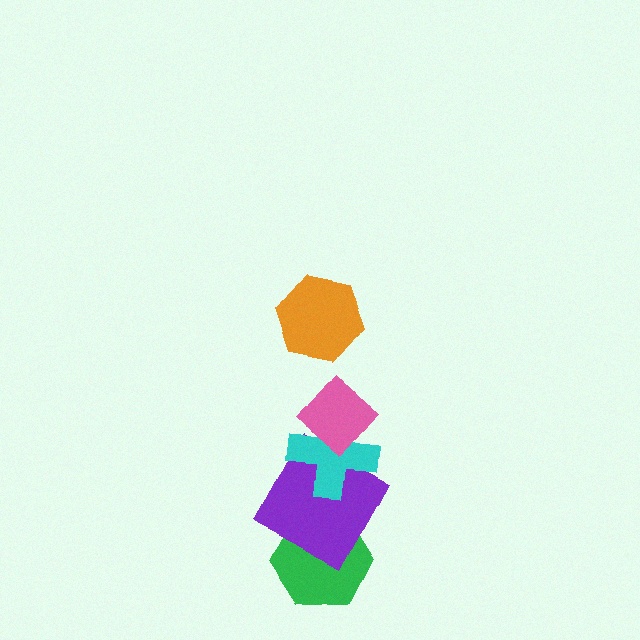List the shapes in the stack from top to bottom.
From top to bottom: the orange hexagon, the pink diamond, the cyan cross, the purple square, the green hexagon.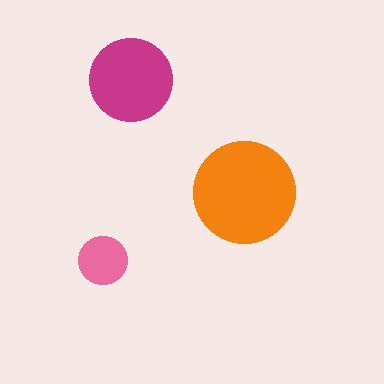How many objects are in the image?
There are 3 objects in the image.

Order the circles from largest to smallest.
the orange one, the magenta one, the pink one.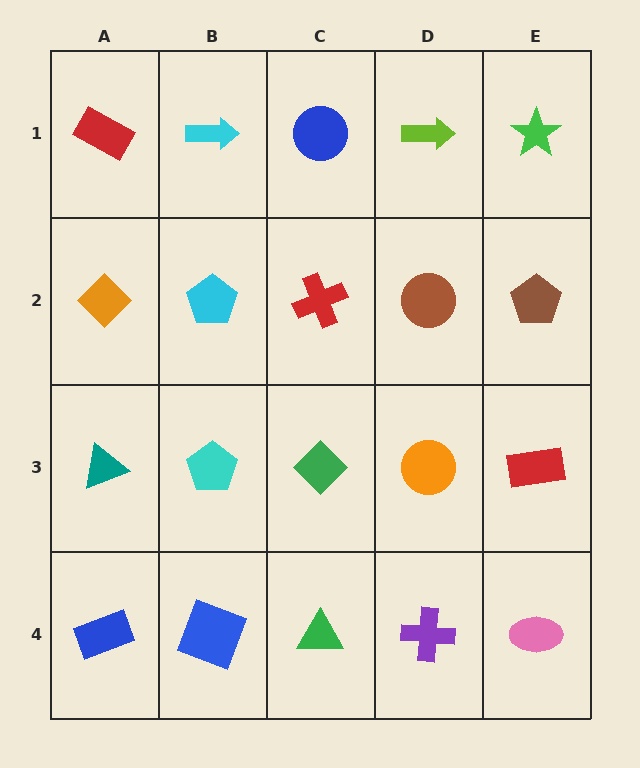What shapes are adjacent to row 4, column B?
A cyan pentagon (row 3, column B), a blue rectangle (row 4, column A), a green triangle (row 4, column C).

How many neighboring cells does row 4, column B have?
3.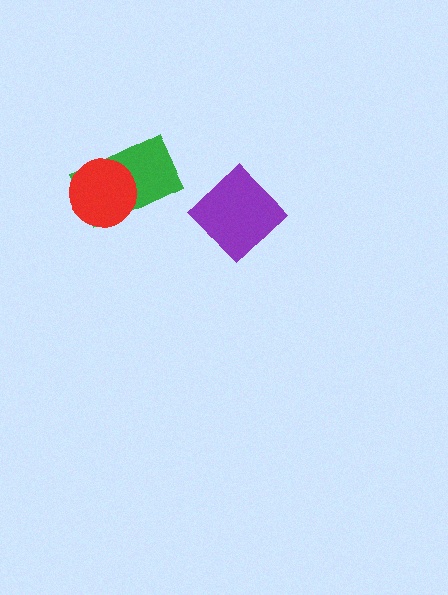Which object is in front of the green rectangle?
The red circle is in front of the green rectangle.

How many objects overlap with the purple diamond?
0 objects overlap with the purple diamond.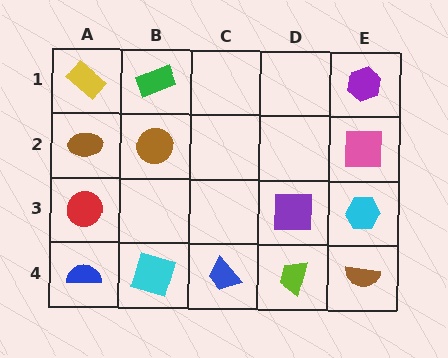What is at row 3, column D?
A purple square.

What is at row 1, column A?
A yellow rectangle.